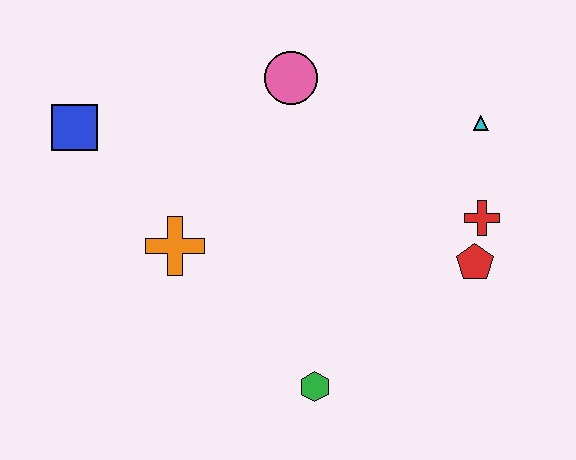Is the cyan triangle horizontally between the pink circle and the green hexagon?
No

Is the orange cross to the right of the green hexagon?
No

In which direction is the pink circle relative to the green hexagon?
The pink circle is above the green hexagon.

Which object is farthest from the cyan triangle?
The blue square is farthest from the cyan triangle.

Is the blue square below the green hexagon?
No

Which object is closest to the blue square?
The orange cross is closest to the blue square.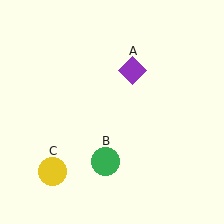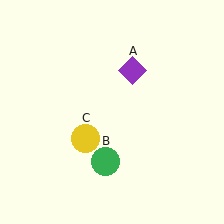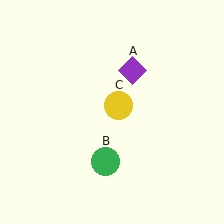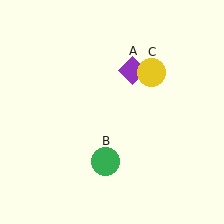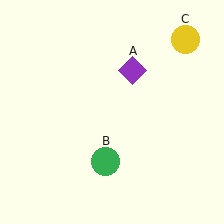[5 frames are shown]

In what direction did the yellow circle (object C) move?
The yellow circle (object C) moved up and to the right.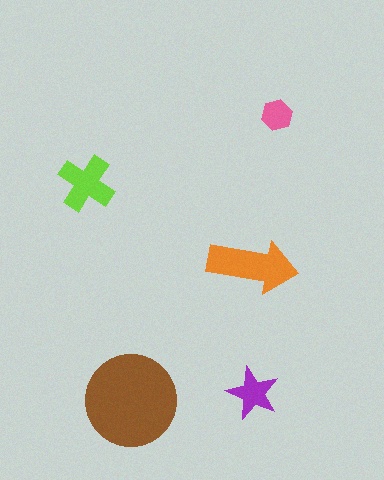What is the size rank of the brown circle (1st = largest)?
1st.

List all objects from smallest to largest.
The pink hexagon, the purple star, the lime cross, the orange arrow, the brown circle.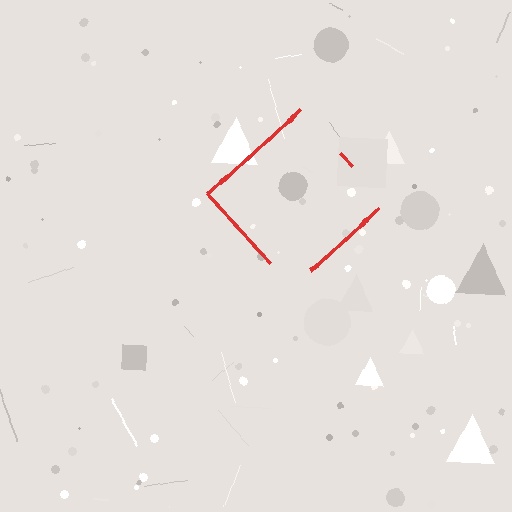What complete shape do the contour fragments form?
The contour fragments form a diamond.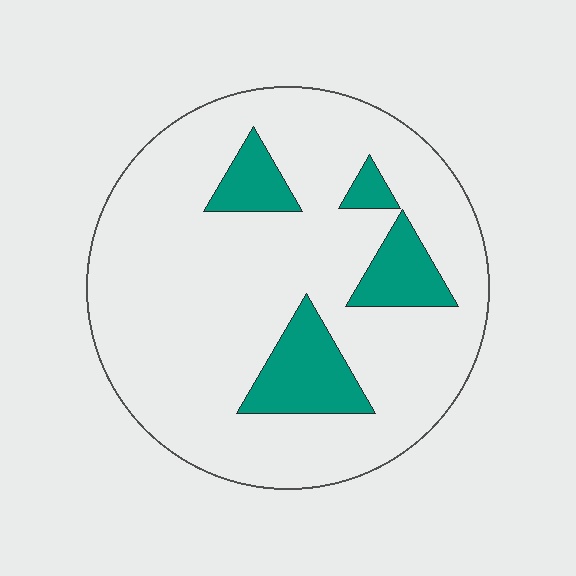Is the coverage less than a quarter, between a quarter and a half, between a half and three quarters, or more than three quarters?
Less than a quarter.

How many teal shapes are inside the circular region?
4.